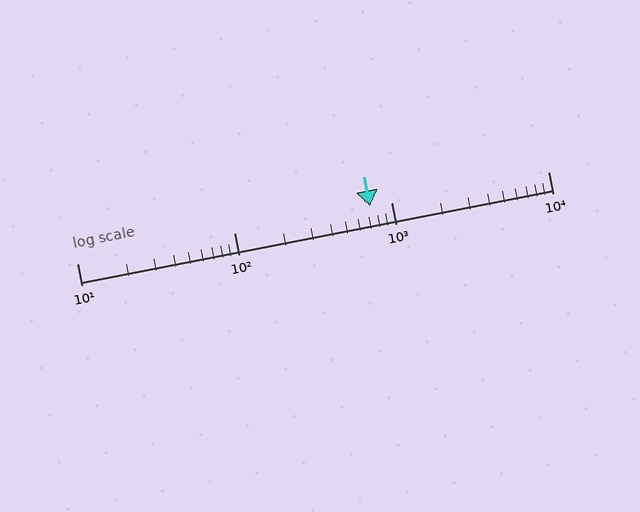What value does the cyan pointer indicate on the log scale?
The pointer indicates approximately 730.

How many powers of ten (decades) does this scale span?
The scale spans 3 decades, from 10 to 10000.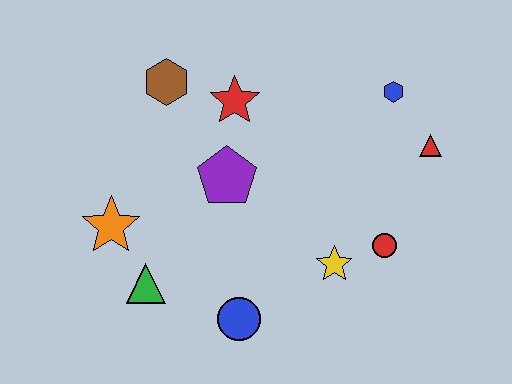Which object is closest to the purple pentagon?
The red star is closest to the purple pentagon.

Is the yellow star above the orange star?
No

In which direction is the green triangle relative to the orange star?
The green triangle is below the orange star.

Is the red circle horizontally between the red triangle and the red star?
Yes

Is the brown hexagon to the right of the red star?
No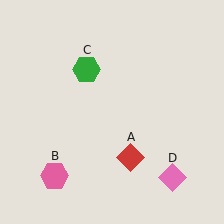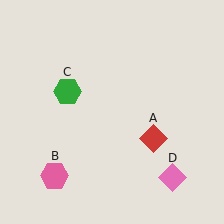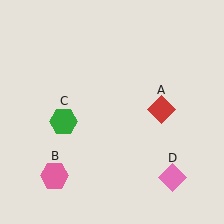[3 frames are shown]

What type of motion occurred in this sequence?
The red diamond (object A), green hexagon (object C) rotated counterclockwise around the center of the scene.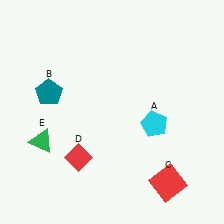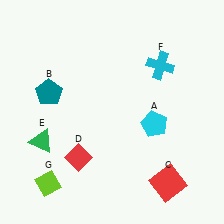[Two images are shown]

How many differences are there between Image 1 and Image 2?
There are 2 differences between the two images.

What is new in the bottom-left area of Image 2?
A lime diamond (G) was added in the bottom-left area of Image 2.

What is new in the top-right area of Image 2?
A cyan cross (F) was added in the top-right area of Image 2.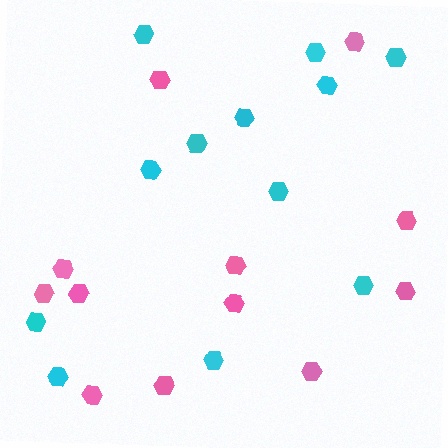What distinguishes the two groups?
There are 2 groups: one group of cyan hexagons (12) and one group of pink hexagons (12).